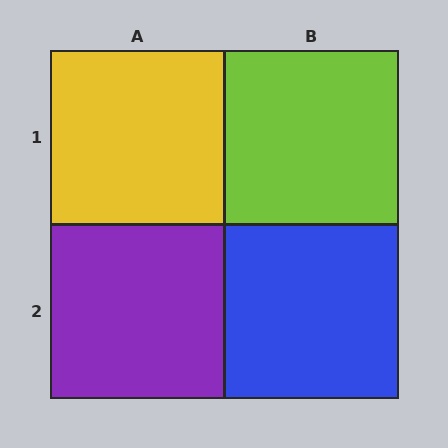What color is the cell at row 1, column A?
Yellow.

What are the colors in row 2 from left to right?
Purple, blue.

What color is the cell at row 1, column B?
Lime.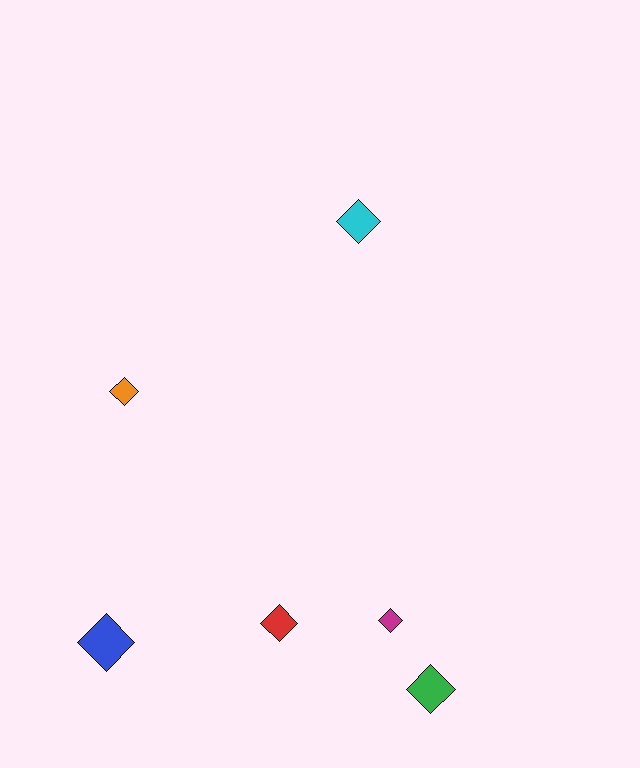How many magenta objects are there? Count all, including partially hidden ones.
There is 1 magenta object.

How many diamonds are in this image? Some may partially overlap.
There are 6 diamonds.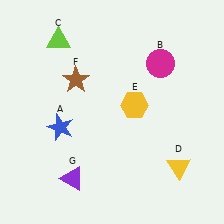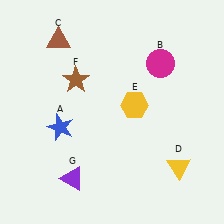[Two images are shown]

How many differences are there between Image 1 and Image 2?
There is 1 difference between the two images.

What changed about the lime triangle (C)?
In Image 1, C is lime. In Image 2, it changed to brown.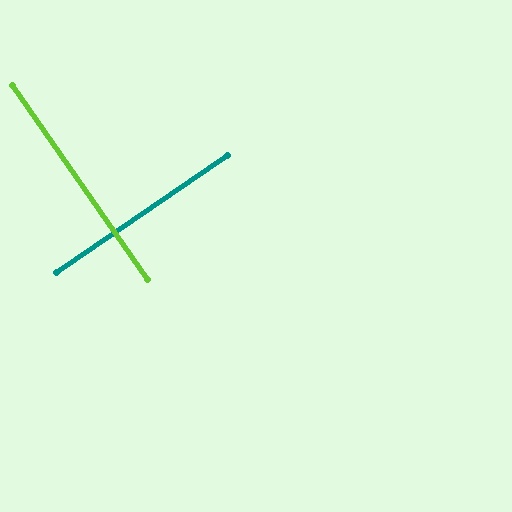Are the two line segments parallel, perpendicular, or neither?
Perpendicular — they meet at approximately 90°.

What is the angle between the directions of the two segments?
Approximately 90 degrees.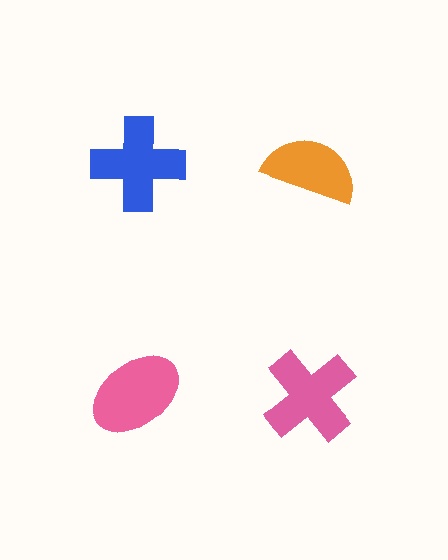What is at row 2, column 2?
A pink cross.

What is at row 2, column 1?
A pink ellipse.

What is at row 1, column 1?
A blue cross.